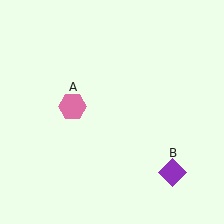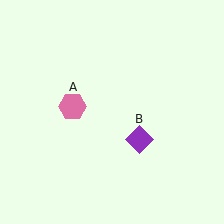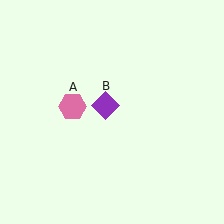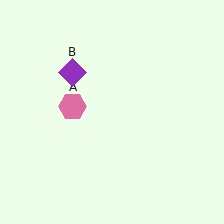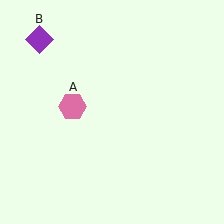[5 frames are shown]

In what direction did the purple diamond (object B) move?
The purple diamond (object B) moved up and to the left.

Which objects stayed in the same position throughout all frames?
Pink hexagon (object A) remained stationary.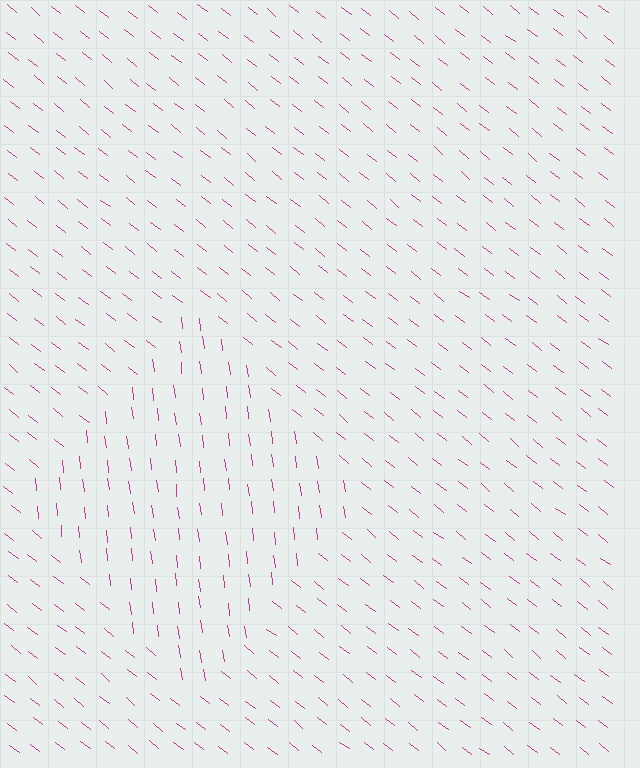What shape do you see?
I see a diamond.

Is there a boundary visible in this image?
Yes, there is a texture boundary formed by a change in line orientation.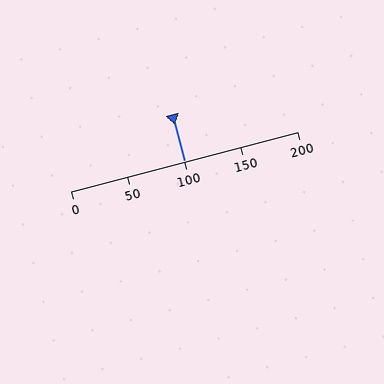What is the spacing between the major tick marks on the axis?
The major ticks are spaced 50 apart.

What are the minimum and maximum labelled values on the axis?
The axis runs from 0 to 200.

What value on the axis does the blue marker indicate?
The marker indicates approximately 100.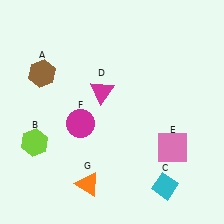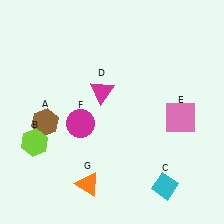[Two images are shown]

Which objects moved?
The objects that moved are: the brown hexagon (A), the pink square (E).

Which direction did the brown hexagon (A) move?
The brown hexagon (A) moved down.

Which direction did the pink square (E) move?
The pink square (E) moved up.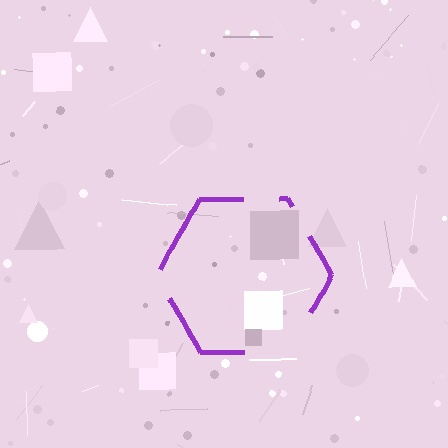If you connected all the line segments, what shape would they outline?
They would outline a hexagon.